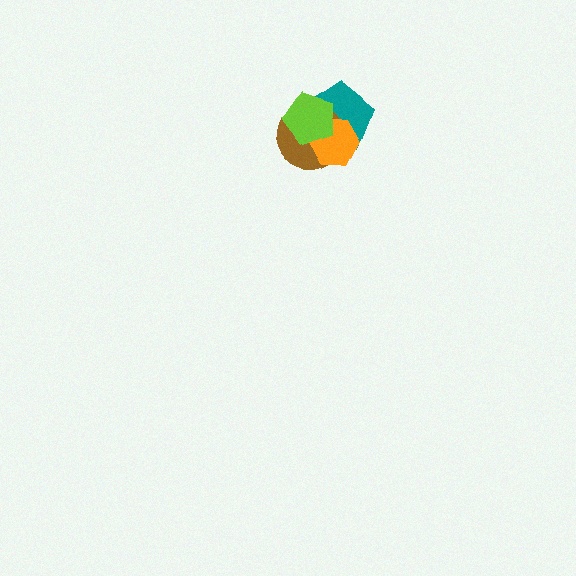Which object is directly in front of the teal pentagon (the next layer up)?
The brown circle is directly in front of the teal pentagon.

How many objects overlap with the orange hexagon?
3 objects overlap with the orange hexagon.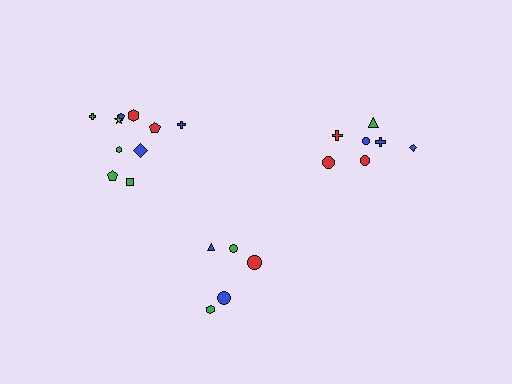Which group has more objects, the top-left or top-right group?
The top-left group.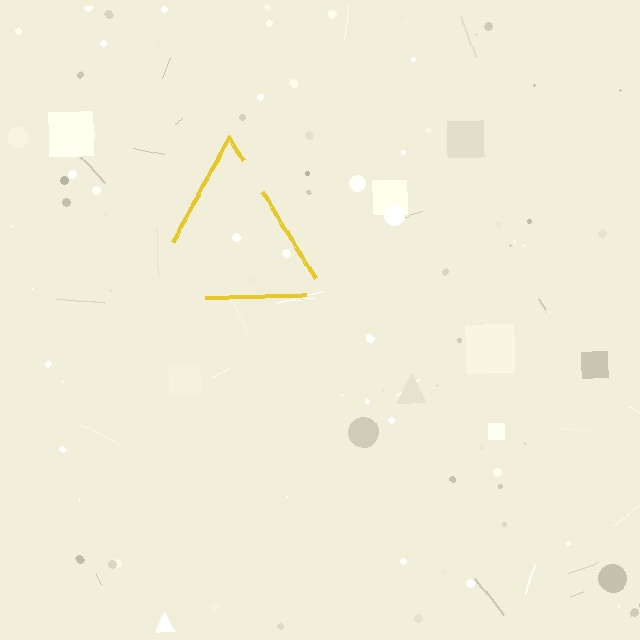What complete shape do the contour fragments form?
The contour fragments form a triangle.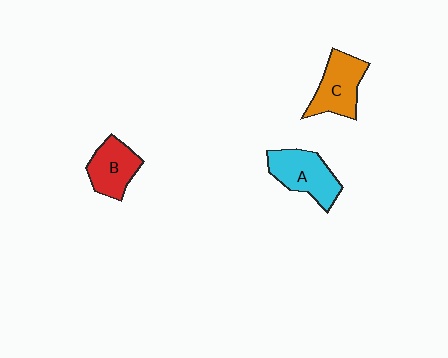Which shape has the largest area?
Shape A (cyan).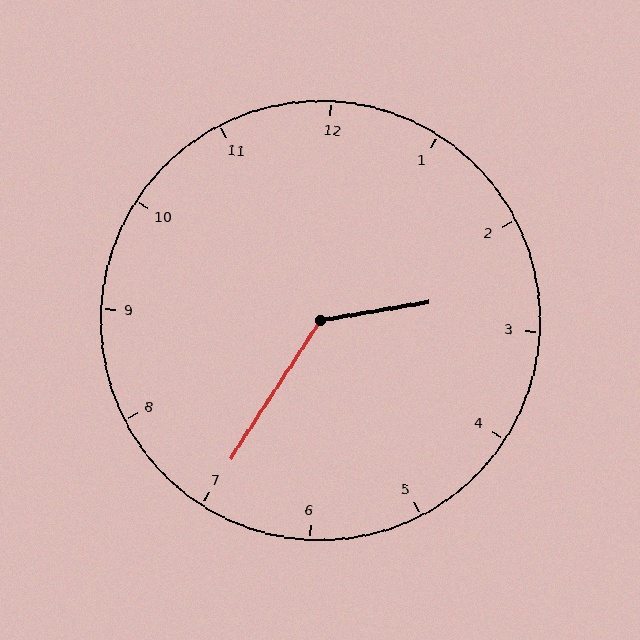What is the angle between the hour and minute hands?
Approximately 132 degrees.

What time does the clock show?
2:35.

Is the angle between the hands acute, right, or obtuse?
It is obtuse.